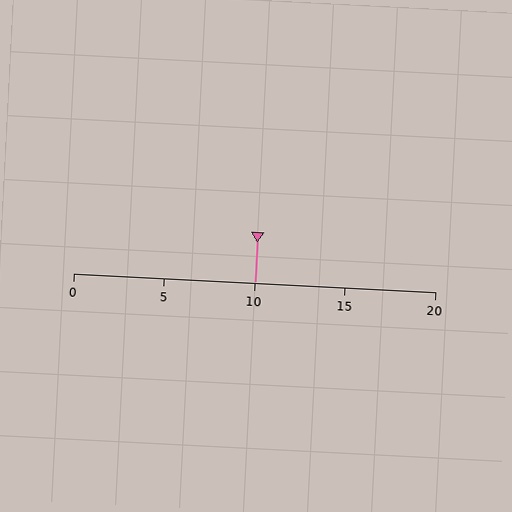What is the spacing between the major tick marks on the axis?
The major ticks are spaced 5 apart.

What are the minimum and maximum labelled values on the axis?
The axis runs from 0 to 20.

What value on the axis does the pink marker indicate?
The marker indicates approximately 10.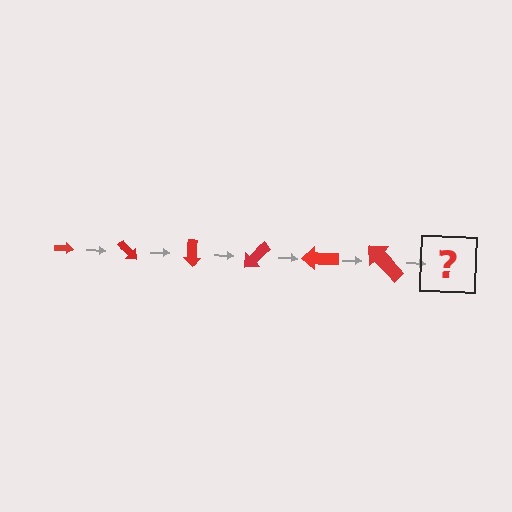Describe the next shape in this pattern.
It should be an arrow, larger than the previous one and rotated 270 degrees from the start.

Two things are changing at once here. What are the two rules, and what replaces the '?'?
The two rules are that the arrow grows larger each step and it rotates 45 degrees each step. The '?' should be an arrow, larger than the previous one and rotated 270 degrees from the start.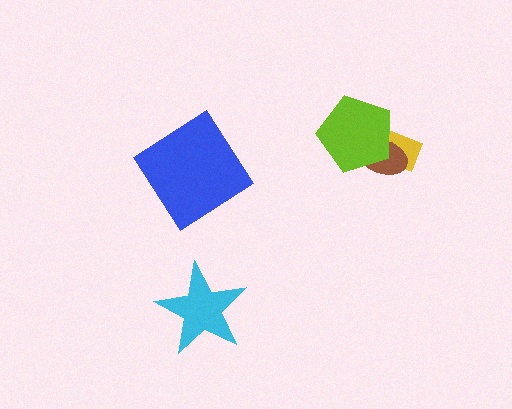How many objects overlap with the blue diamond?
0 objects overlap with the blue diamond.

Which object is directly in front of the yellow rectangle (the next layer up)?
The brown ellipse is directly in front of the yellow rectangle.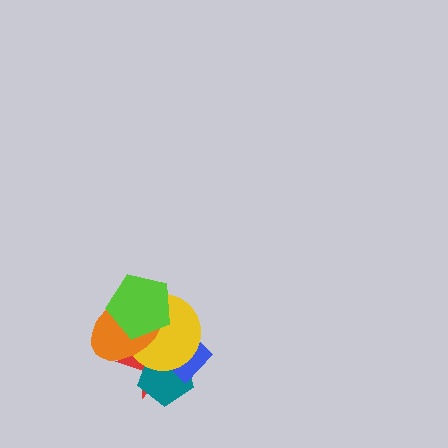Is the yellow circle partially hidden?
Yes, it is partially covered by another shape.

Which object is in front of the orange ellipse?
The lime pentagon is in front of the orange ellipse.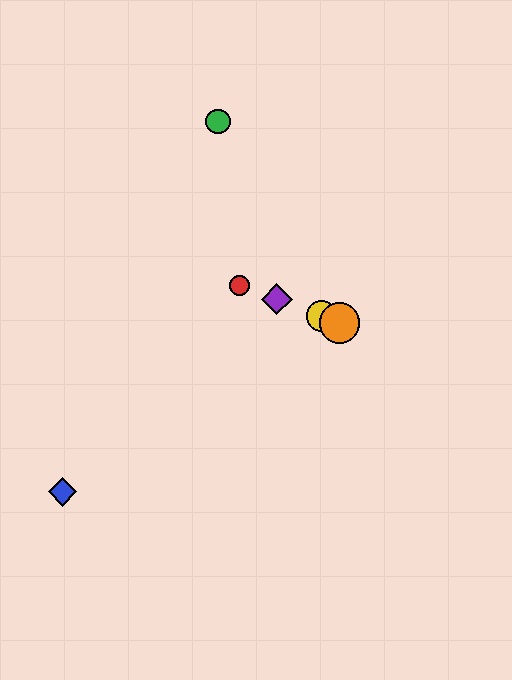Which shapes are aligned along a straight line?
The red circle, the yellow circle, the purple diamond, the orange circle are aligned along a straight line.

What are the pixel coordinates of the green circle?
The green circle is at (218, 121).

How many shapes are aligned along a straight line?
4 shapes (the red circle, the yellow circle, the purple diamond, the orange circle) are aligned along a straight line.